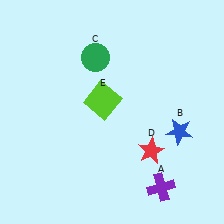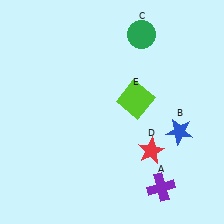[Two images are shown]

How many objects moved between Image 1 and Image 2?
2 objects moved between the two images.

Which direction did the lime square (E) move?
The lime square (E) moved right.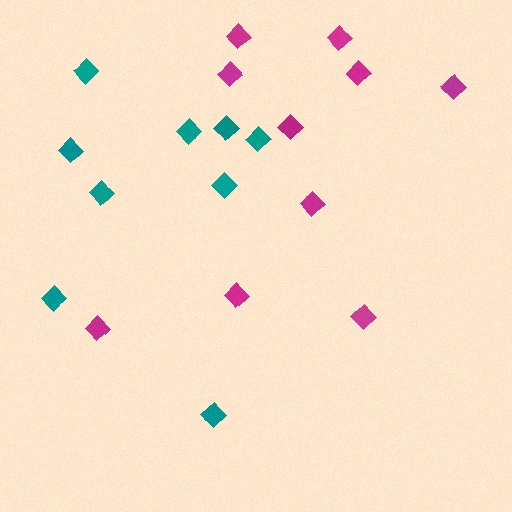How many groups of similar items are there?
There are 2 groups: one group of magenta diamonds (10) and one group of teal diamonds (9).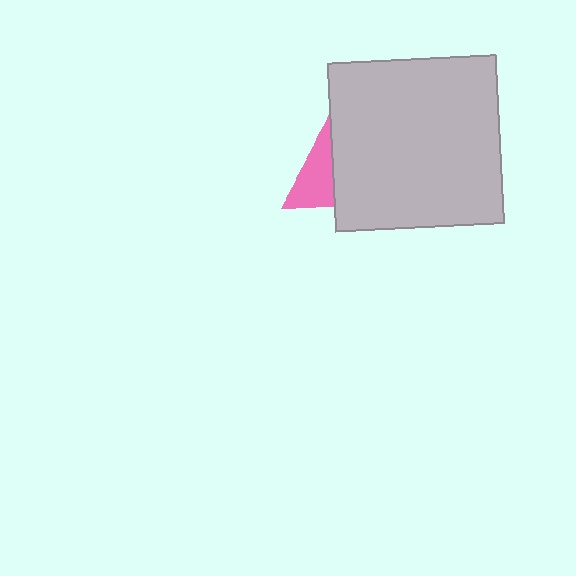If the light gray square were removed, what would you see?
You would see the complete pink triangle.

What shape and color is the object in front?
The object in front is a light gray square.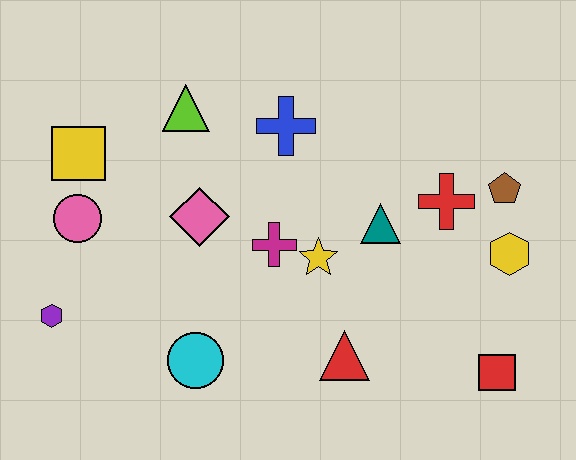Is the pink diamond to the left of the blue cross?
Yes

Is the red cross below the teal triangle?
No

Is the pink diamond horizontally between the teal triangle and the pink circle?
Yes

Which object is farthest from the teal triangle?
The purple hexagon is farthest from the teal triangle.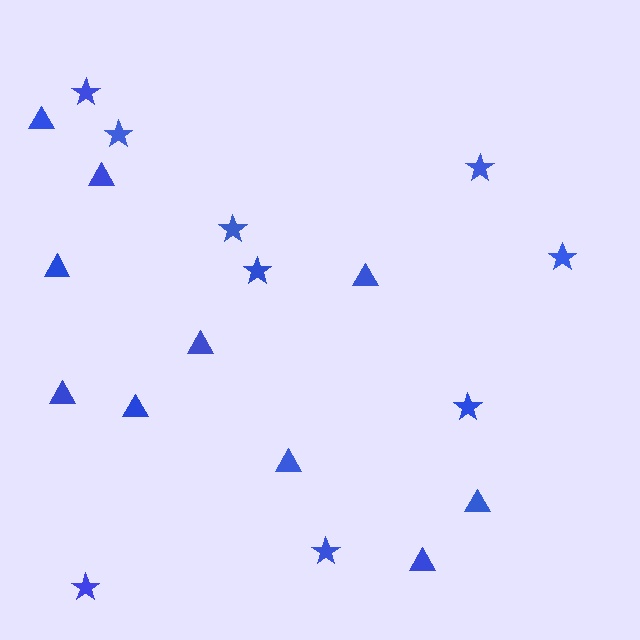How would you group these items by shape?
There are 2 groups: one group of stars (9) and one group of triangles (10).